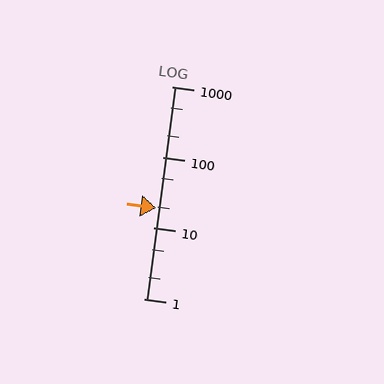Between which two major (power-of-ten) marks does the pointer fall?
The pointer is between 10 and 100.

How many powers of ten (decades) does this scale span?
The scale spans 3 decades, from 1 to 1000.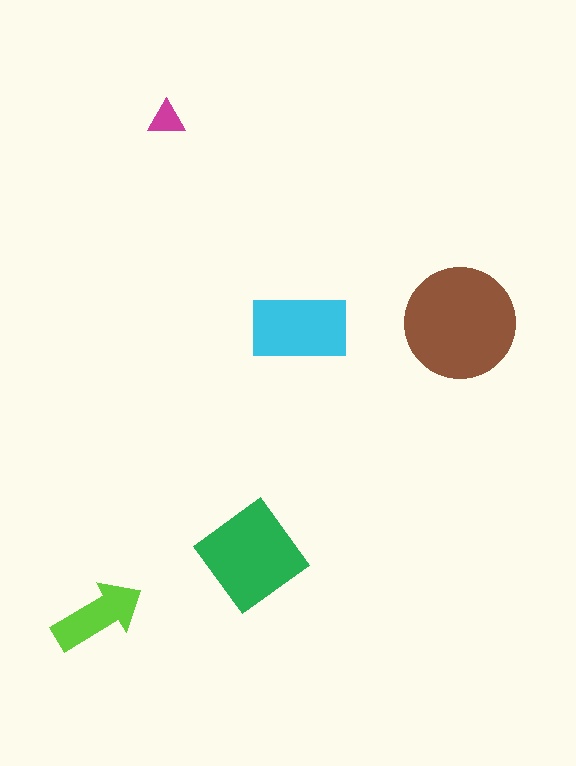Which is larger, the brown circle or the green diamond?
The brown circle.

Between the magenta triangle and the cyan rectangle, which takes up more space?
The cyan rectangle.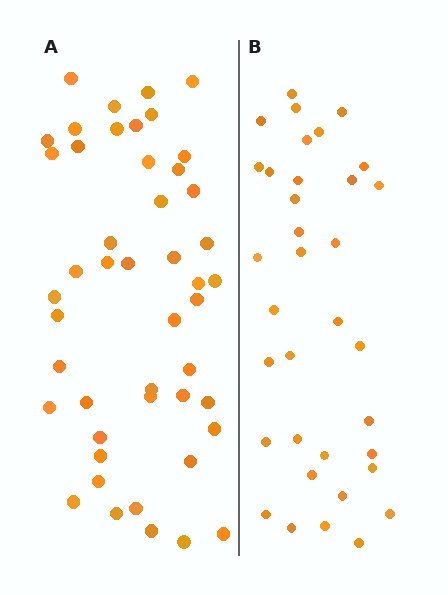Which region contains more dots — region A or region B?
Region A (the left region) has more dots.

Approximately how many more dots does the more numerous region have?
Region A has roughly 12 or so more dots than region B.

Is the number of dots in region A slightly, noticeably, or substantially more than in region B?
Region A has noticeably more, but not dramatically so. The ratio is roughly 1.3 to 1.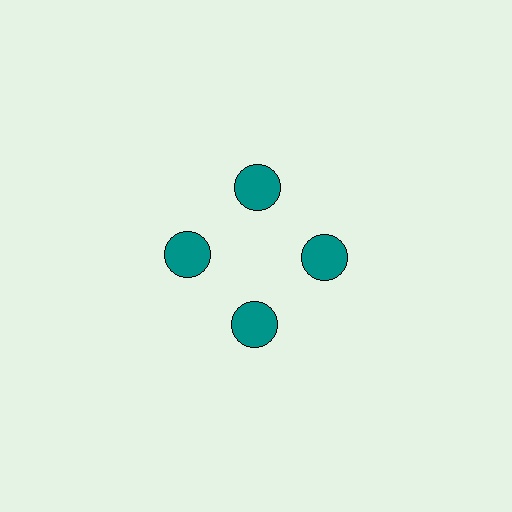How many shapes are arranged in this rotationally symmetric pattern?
There are 4 shapes, arranged in 4 groups of 1.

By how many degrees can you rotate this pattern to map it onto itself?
The pattern maps onto itself every 90 degrees of rotation.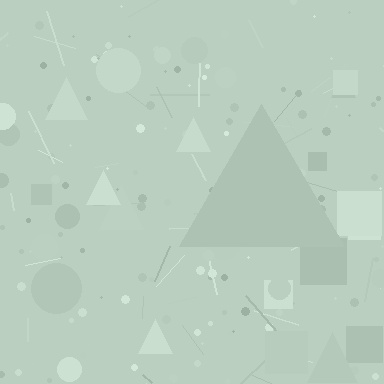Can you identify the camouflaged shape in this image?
The camouflaged shape is a triangle.